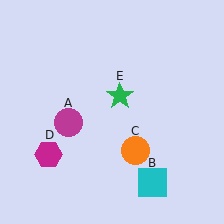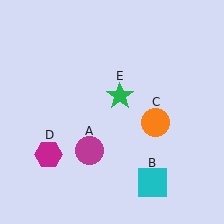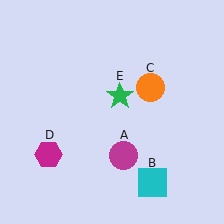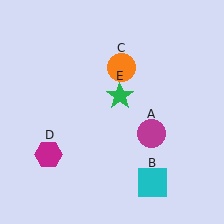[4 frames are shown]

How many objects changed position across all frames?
2 objects changed position: magenta circle (object A), orange circle (object C).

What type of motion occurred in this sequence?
The magenta circle (object A), orange circle (object C) rotated counterclockwise around the center of the scene.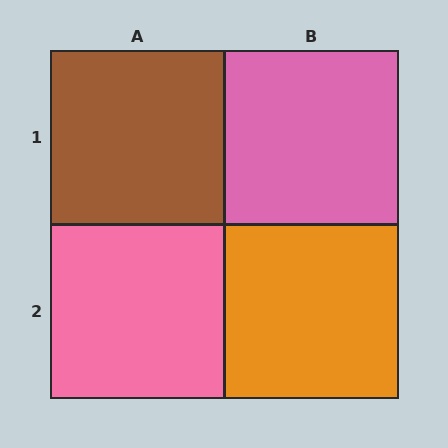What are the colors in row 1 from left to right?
Brown, pink.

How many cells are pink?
2 cells are pink.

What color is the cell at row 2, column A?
Pink.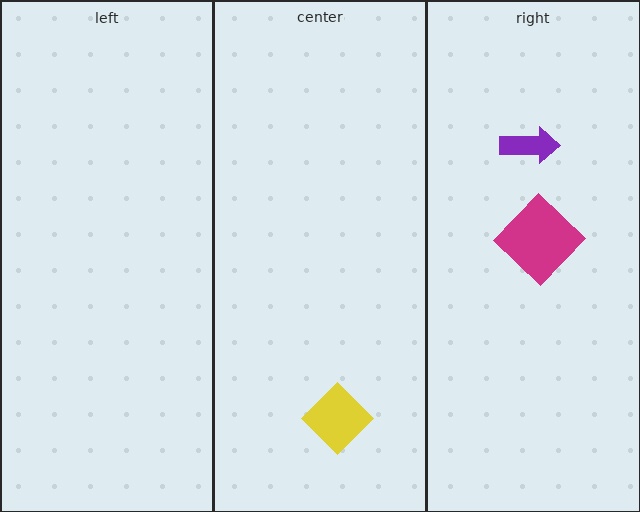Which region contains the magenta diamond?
The right region.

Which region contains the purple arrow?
The right region.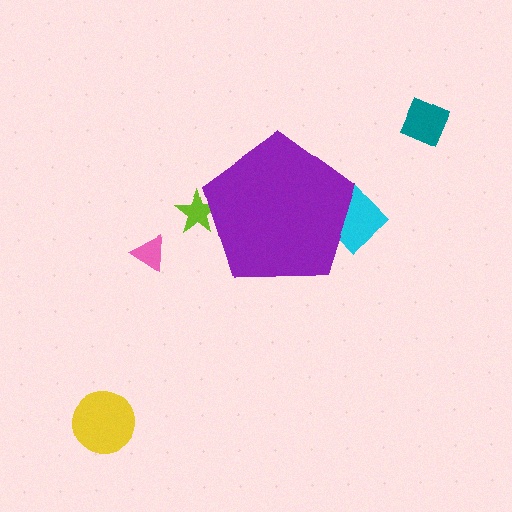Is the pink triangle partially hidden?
No, the pink triangle is fully visible.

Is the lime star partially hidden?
Yes, the lime star is partially hidden behind the purple pentagon.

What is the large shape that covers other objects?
A purple pentagon.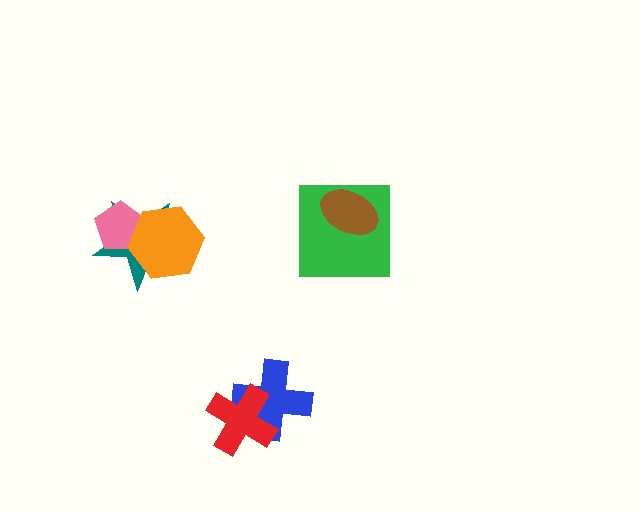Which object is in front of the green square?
The brown ellipse is in front of the green square.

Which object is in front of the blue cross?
The red cross is in front of the blue cross.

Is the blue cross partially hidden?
Yes, it is partially covered by another shape.